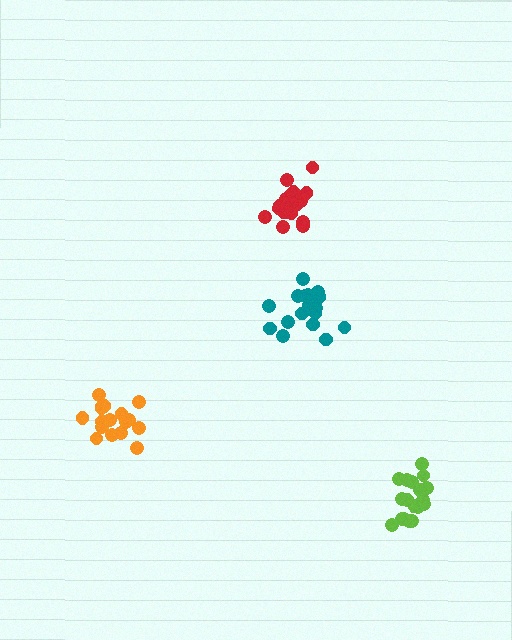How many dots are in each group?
Group 1: 18 dots, Group 2: 17 dots, Group 3: 19 dots, Group 4: 20 dots (74 total).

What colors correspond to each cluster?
The clusters are colored: lime, orange, red, teal.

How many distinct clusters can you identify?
There are 4 distinct clusters.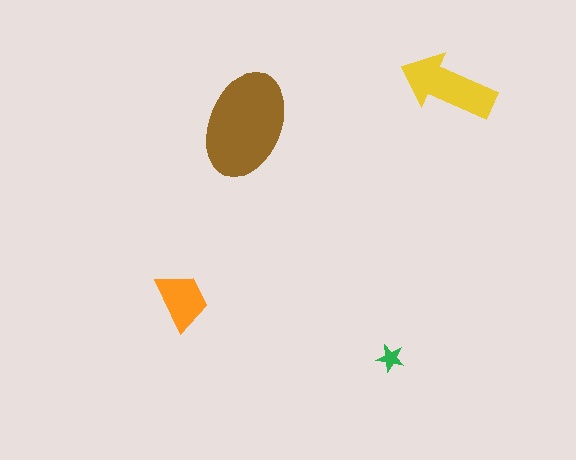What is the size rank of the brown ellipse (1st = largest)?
1st.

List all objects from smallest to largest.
The green star, the orange trapezoid, the yellow arrow, the brown ellipse.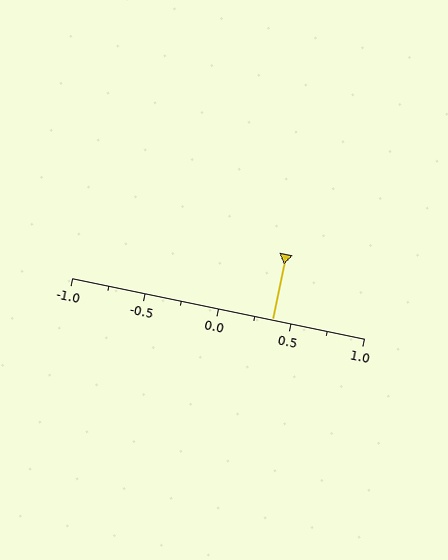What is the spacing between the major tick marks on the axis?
The major ticks are spaced 0.5 apart.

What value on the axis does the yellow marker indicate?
The marker indicates approximately 0.38.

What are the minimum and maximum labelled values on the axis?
The axis runs from -1.0 to 1.0.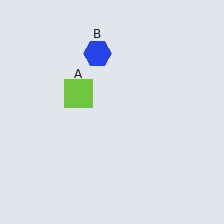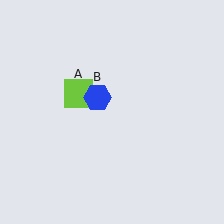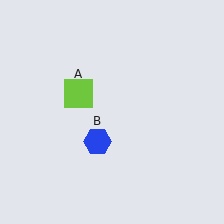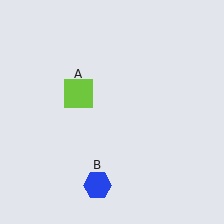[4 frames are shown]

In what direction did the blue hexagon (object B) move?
The blue hexagon (object B) moved down.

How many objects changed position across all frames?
1 object changed position: blue hexagon (object B).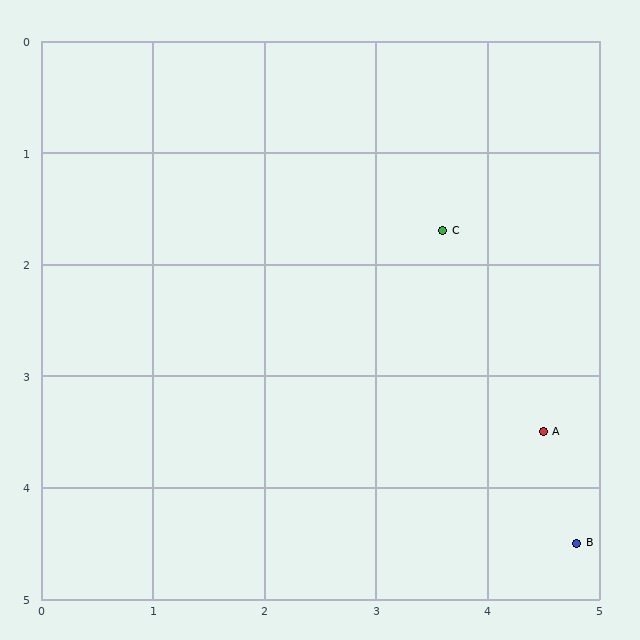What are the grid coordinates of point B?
Point B is at approximately (4.8, 4.5).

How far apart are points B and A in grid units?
Points B and A are about 1.0 grid units apart.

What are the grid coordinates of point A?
Point A is at approximately (4.5, 3.5).